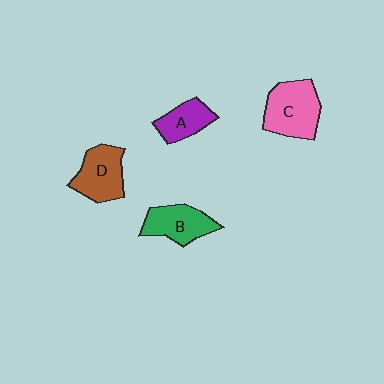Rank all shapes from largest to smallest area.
From largest to smallest: C (pink), D (brown), B (green), A (purple).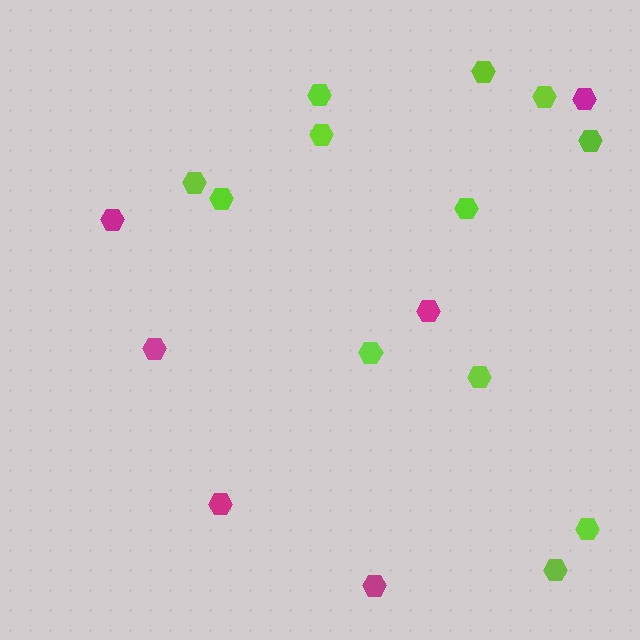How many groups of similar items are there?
There are 2 groups: one group of magenta hexagons (6) and one group of lime hexagons (12).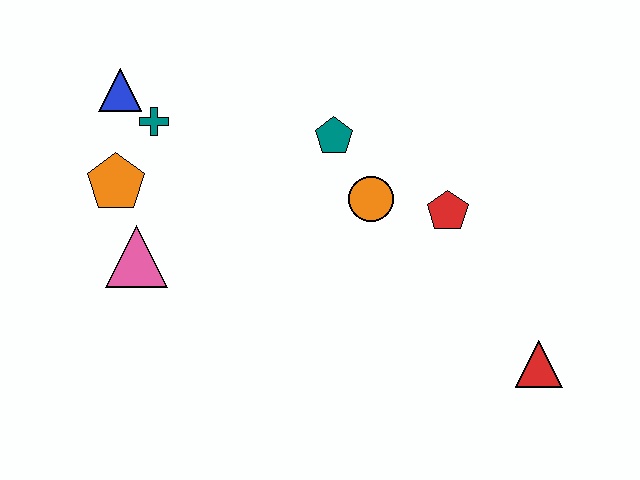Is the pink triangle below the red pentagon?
Yes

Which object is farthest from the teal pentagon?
The red triangle is farthest from the teal pentagon.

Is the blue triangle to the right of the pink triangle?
No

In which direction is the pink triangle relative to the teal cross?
The pink triangle is below the teal cross.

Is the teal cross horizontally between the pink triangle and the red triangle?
Yes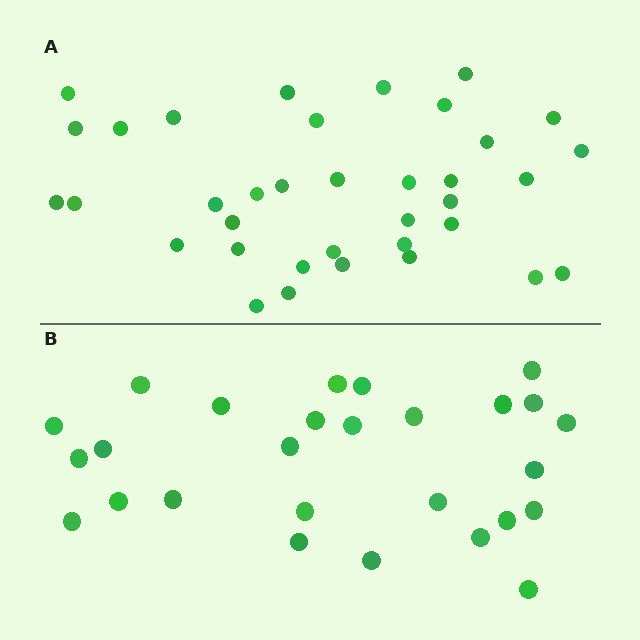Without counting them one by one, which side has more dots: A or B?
Region A (the top region) has more dots.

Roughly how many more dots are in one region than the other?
Region A has roughly 8 or so more dots than region B.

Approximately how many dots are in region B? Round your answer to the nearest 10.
About 30 dots. (The exact count is 27, which rounds to 30.)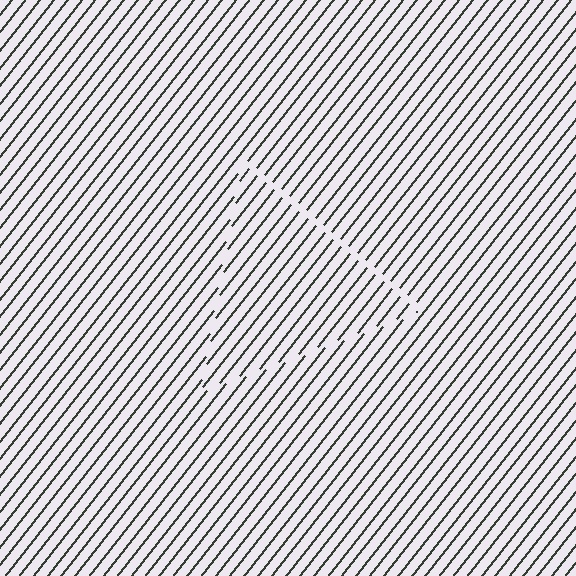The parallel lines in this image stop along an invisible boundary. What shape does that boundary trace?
An illusory triangle. The interior of the shape contains the same grating, shifted by half a period — the contour is defined by the phase discontinuity where line-ends from the inner and outer gratings abut.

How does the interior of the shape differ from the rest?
The interior of the shape contains the same grating, shifted by half a period — the contour is defined by the phase discontinuity where line-ends from the inner and outer gratings abut.